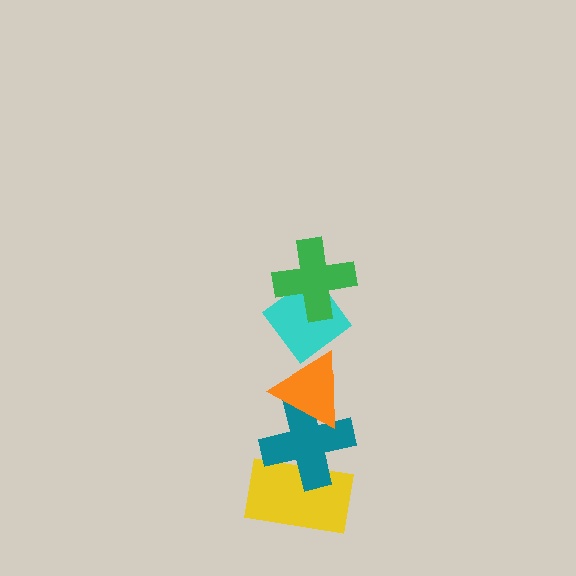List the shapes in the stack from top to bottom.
From top to bottom: the green cross, the cyan diamond, the orange triangle, the teal cross, the yellow rectangle.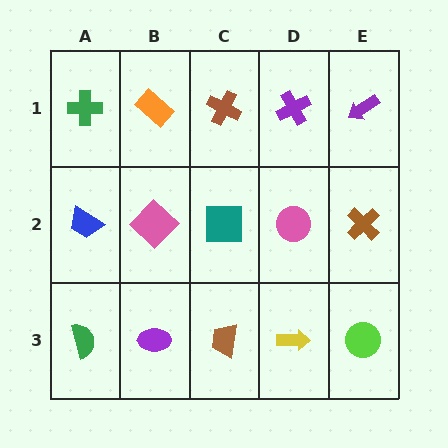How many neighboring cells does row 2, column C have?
4.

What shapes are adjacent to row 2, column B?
An orange rectangle (row 1, column B), a purple ellipse (row 3, column B), a blue trapezoid (row 2, column A), a teal square (row 2, column C).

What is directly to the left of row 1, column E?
A purple cross.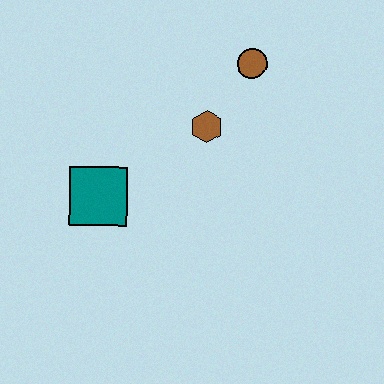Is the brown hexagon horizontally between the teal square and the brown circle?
Yes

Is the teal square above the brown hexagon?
No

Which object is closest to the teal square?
The brown hexagon is closest to the teal square.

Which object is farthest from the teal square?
The brown circle is farthest from the teal square.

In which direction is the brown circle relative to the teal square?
The brown circle is to the right of the teal square.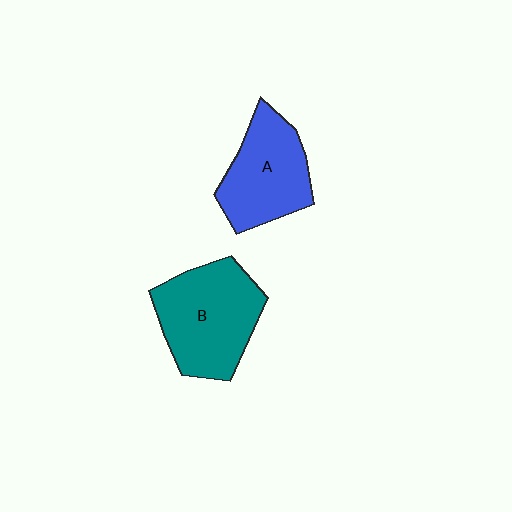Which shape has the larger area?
Shape B (teal).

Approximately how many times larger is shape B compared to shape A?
Approximately 1.2 times.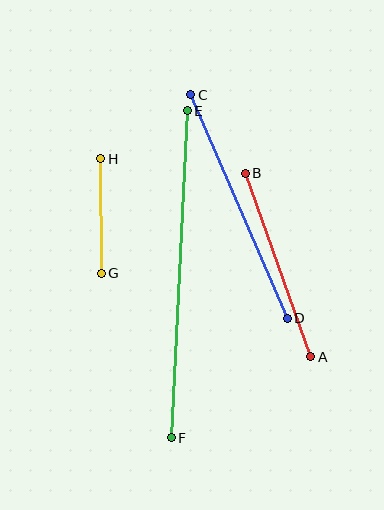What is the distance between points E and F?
The distance is approximately 328 pixels.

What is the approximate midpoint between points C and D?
The midpoint is at approximately (239, 207) pixels.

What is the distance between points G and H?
The distance is approximately 114 pixels.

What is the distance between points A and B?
The distance is approximately 195 pixels.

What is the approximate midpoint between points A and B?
The midpoint is at approximately (278, 265) pixels.